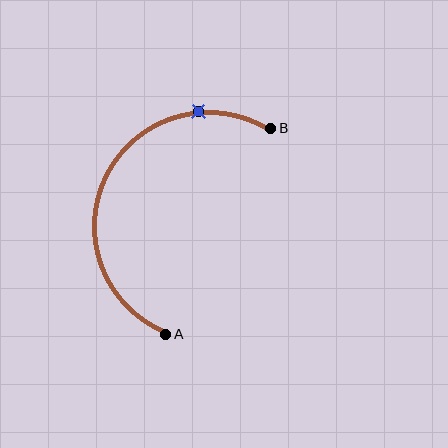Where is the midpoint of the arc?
The arc midpoint is the point on the curve farthest from the straight line joining A and B. It sits to the left of that line.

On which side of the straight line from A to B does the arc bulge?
The arc bulges to the left of the straight line connecting A and B.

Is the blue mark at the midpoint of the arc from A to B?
No. The blue mark lies on the arc but is closer to endpoint B. The arc midpoint would be at the point on the curve equidistant along the arc from both A and B.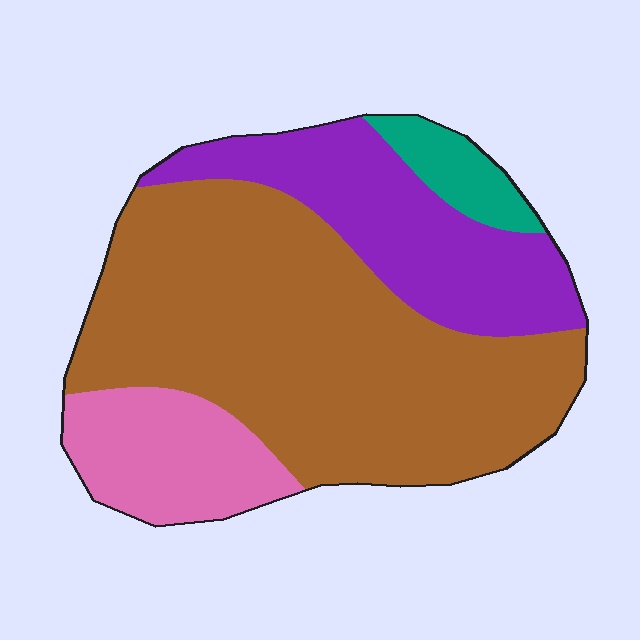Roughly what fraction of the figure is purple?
Purple covers around 25% of the figure.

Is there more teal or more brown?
Brown.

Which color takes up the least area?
Teal, at roughly 5%.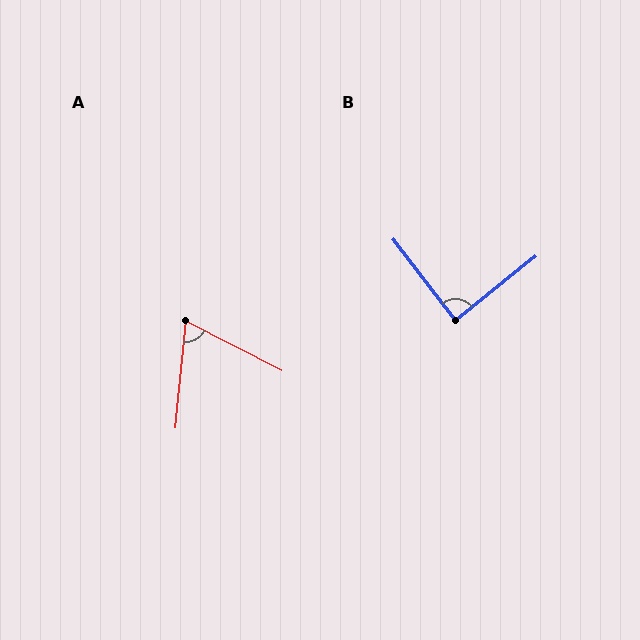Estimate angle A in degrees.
Approximately 69 degrees.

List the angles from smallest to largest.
A (69°), B (89°).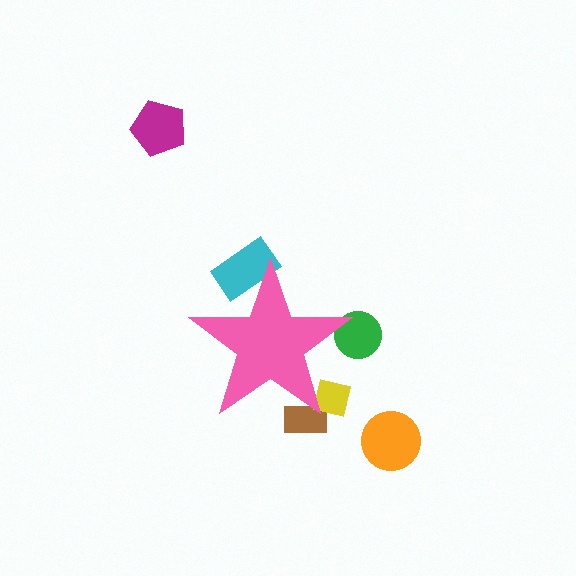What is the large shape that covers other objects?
A pink star.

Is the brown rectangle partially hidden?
Yes, the brown rectangle is partially hidden behind the pink star.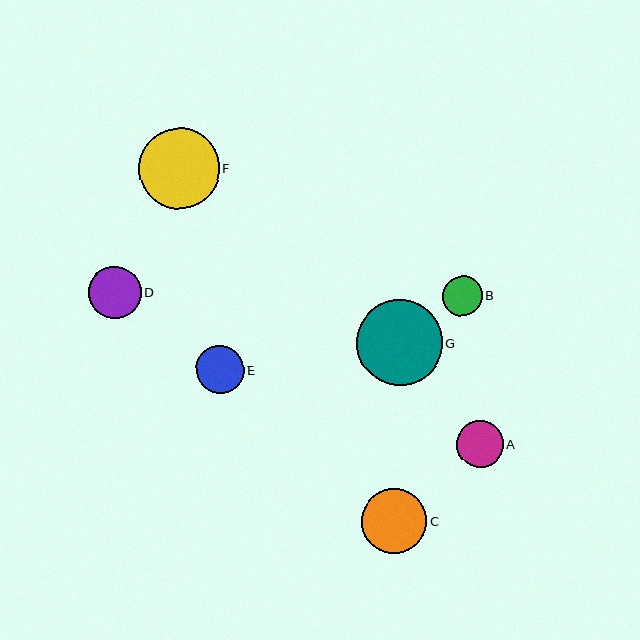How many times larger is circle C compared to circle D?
Circle C is approximately 1.2 times the size of circle D.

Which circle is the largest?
Circle G is the largest with a size of approximately 85 pixels.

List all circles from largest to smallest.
From largest to smallest: G, F, C, D, E, A, B.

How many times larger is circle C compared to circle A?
Circle C is approximately 1.4 times the size of circle A.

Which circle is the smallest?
Circle B is the smallest with a size of approximately 40 pixels.